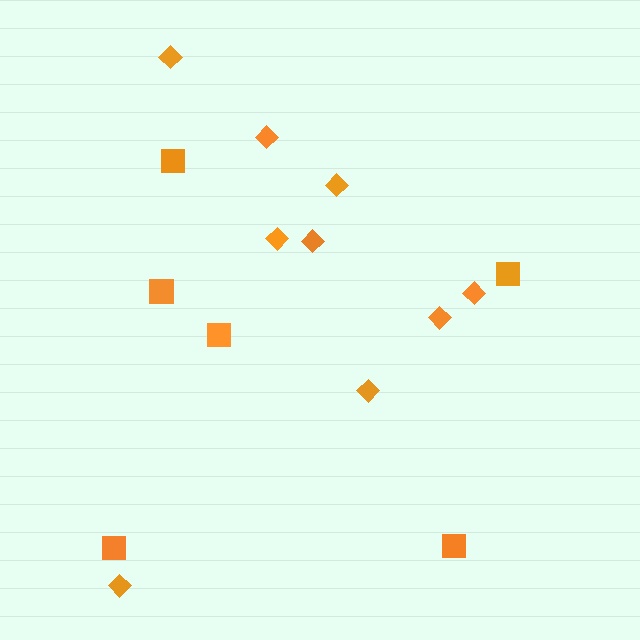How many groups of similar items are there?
There are 2 groups: one group of squares (6) and one group of diamonds (9).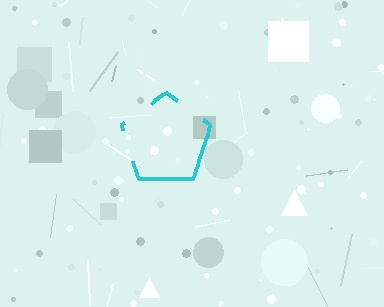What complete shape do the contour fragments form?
The contour fragments form a pentagon.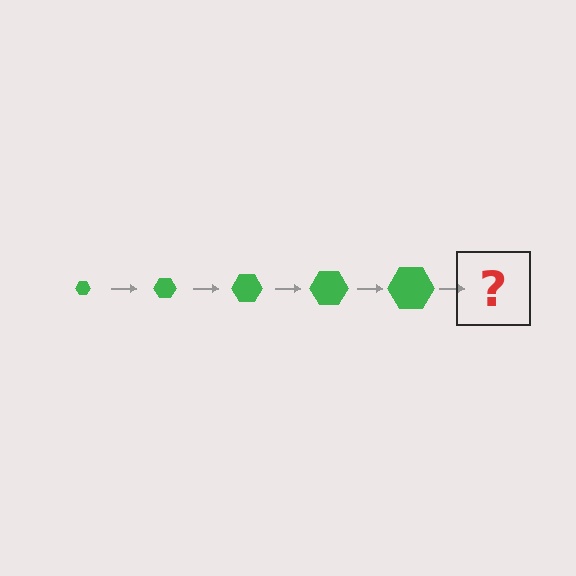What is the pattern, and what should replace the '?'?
The pattern is that the hexagon gets progressively larger each step. The '?' should be a green hexagon, larger than the previous one.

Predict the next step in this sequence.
The next step is a green hexagon, larger than the previous one.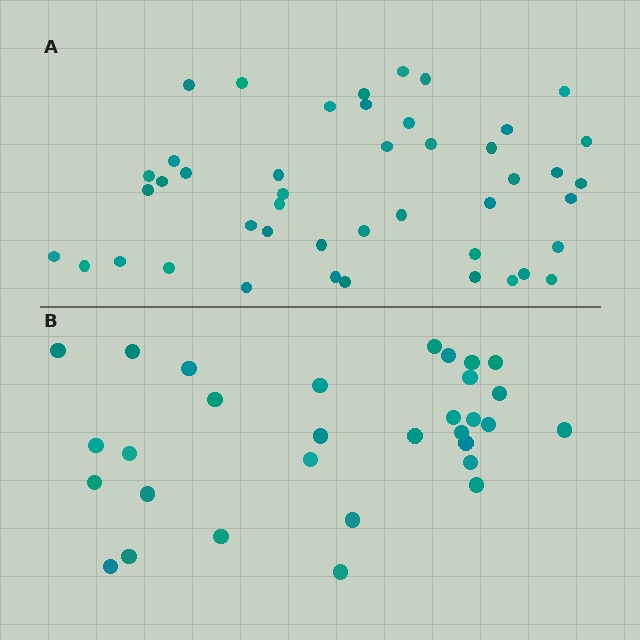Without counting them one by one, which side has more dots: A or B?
Region A (the top region) has more dots.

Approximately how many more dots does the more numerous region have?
Region A has approximately 15 more dots than region B.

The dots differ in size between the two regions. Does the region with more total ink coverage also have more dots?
No. Region B has more total ink coverage because its dots are larger, but region A actually contains more individual dots. Total area can be misleading — the number of items is what matters here.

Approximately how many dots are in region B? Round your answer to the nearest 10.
About 30 dots. (The exact count is 31, which rounds to 30.)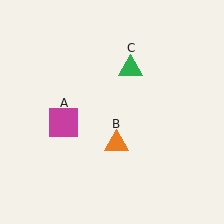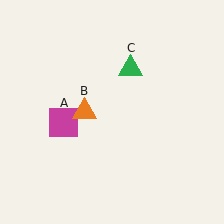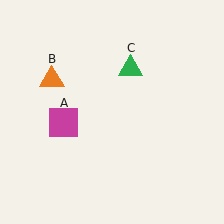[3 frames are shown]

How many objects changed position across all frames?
1 object changed position: orange triangle (object B).